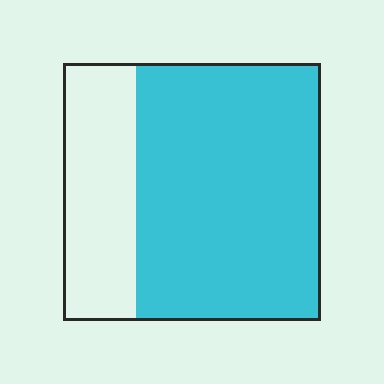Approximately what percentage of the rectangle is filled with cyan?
Approximately 70%.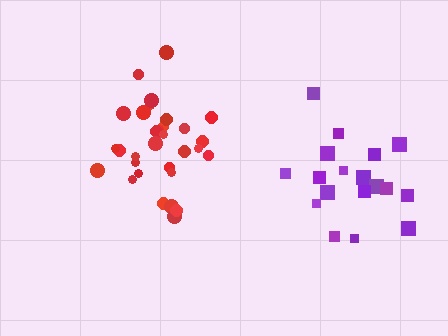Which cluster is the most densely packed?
Red.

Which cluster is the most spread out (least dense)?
Purple.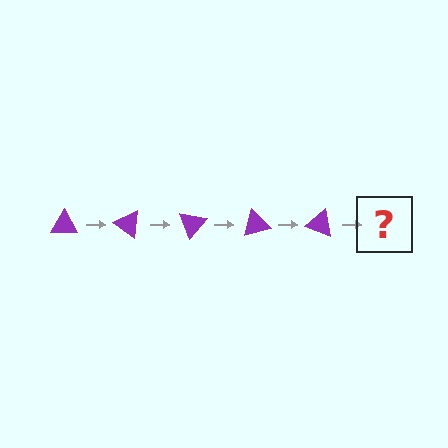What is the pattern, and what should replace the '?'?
The pattern is that the triangle rotates 35 degrees each step. The '?' should be a purple triangle rotated 175 degrees.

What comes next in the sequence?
The next element should be a purple triangle rotated 175 degrees.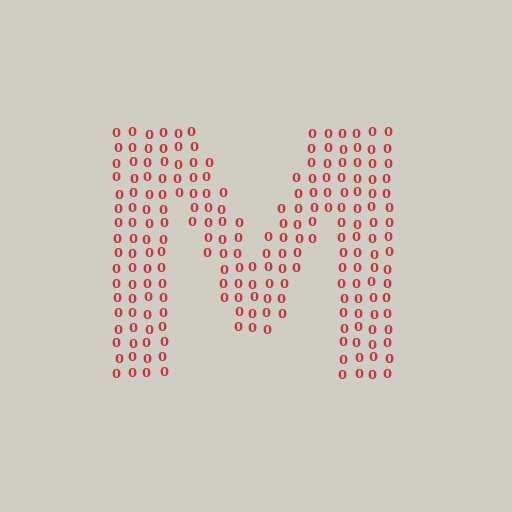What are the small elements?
The small elements are digit 0's.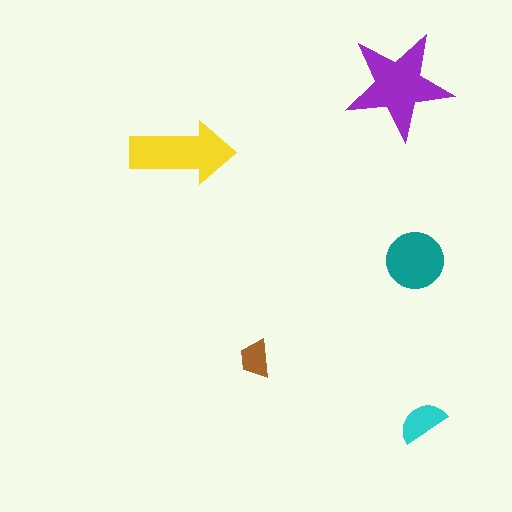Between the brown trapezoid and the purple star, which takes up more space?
The purple star.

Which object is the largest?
The purple star.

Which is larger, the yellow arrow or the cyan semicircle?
The yellow arrow.